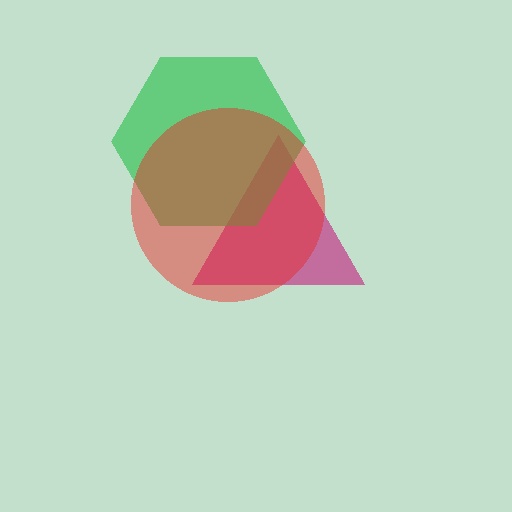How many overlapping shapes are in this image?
There are 3 overlapping shapes in the image.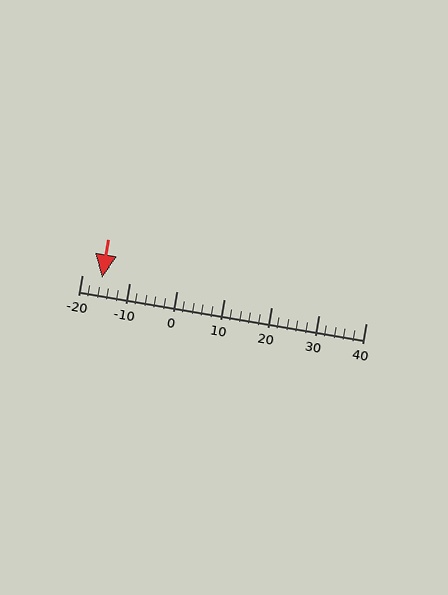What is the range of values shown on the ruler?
The ruler shows values from -20 to 40.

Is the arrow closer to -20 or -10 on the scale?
The arrow is closer to -20.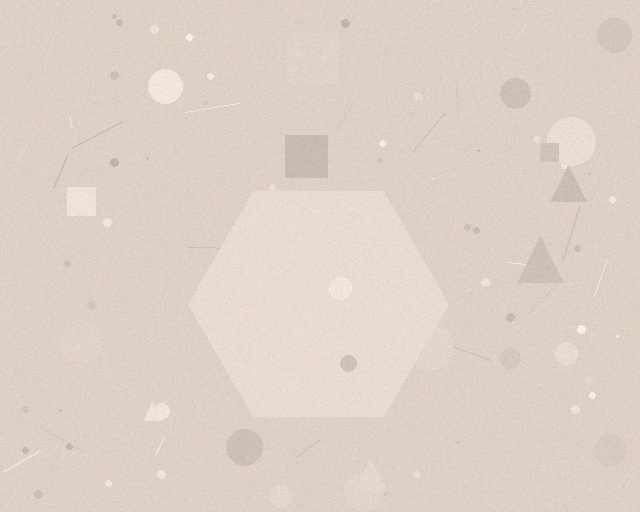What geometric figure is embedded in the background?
A hexagon is embedded in the background.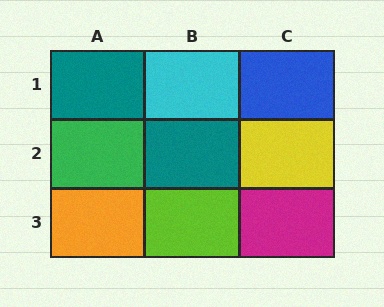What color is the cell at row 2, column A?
Green.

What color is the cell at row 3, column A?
Orange.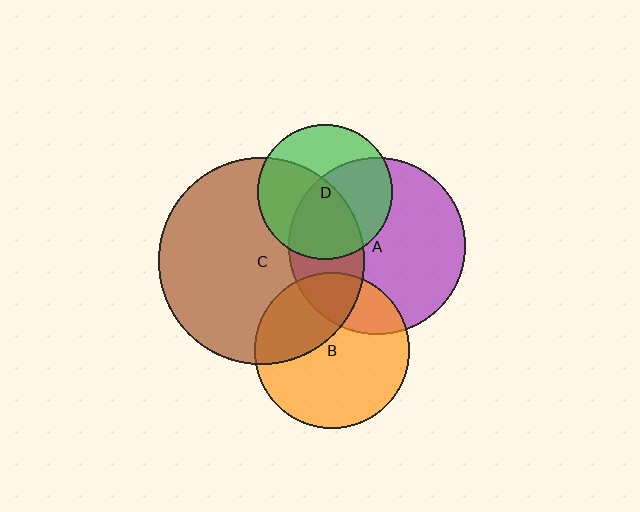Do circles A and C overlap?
Yes.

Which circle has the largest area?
Circle C (brown).